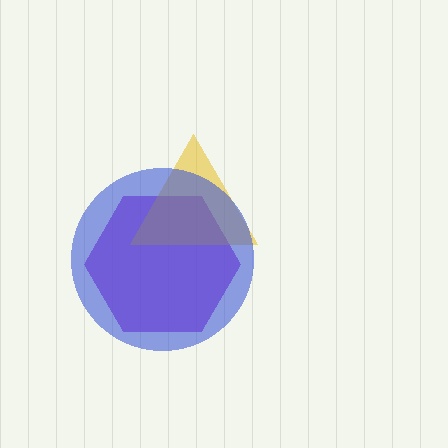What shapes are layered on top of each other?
The layered shapes are: a purple hexagon, a yellow triangle, a blue circle.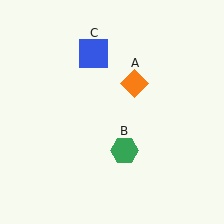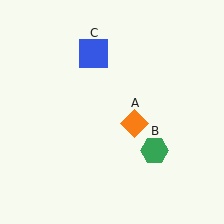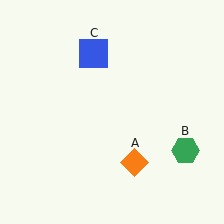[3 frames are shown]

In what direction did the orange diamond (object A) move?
The orange diamond (object A) moved down.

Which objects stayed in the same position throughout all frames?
Blue square (object C) remained stationary.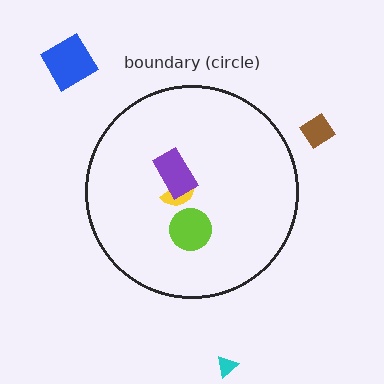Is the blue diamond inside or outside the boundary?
Outside.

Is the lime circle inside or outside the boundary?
Inside.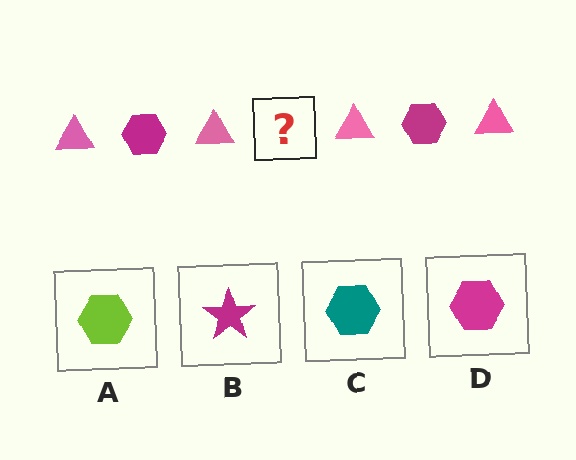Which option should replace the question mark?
Option D.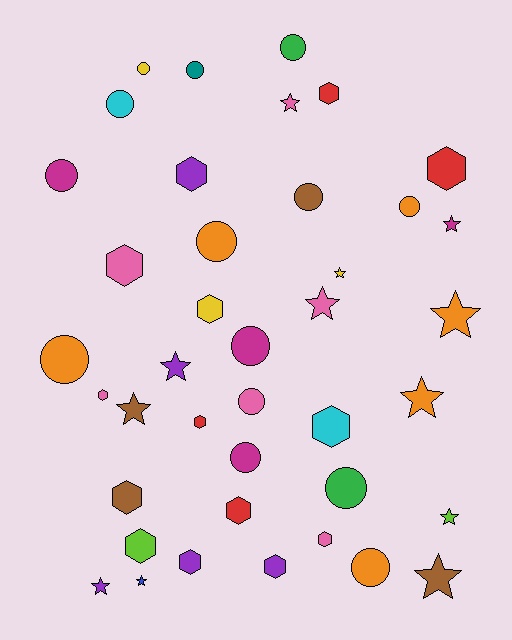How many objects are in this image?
There are 40 objects.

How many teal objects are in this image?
There is 1 teal object.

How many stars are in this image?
There are 12 stars.